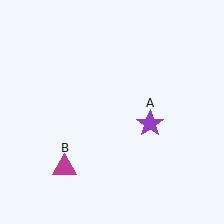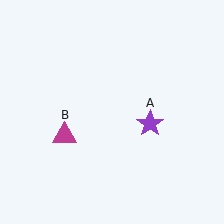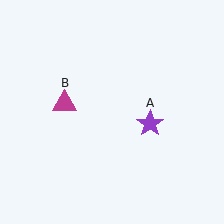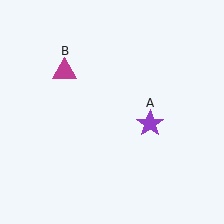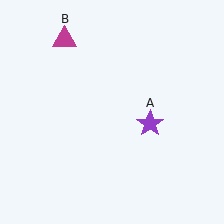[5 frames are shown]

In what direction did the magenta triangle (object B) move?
The magenta triangle (object B) moved up.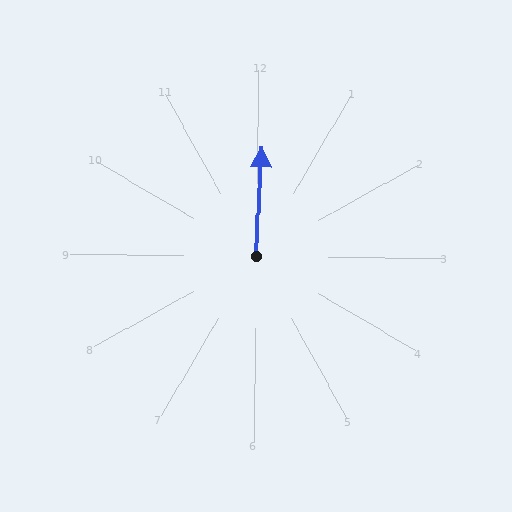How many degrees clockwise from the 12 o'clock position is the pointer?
Approximately 3 degrees.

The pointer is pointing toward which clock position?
Roughly 12 o'clock.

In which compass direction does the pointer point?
North.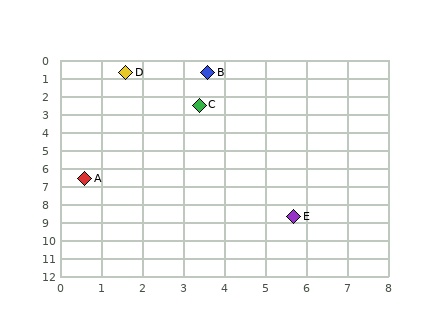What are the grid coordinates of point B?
Point B is at approximately (3.6, 0.7).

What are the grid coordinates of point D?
Point D is at approximately (1.6, 0.7).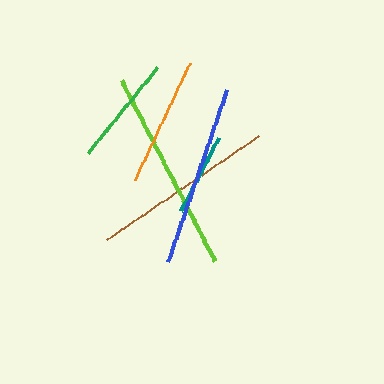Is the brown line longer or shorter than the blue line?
The brown line is longer than the blue line.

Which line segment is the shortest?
The teal line is the shortest at approximately 82 pixels.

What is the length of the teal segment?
The teal segment is approximately 82 pixels long.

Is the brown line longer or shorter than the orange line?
The brown line is longer than the orange line.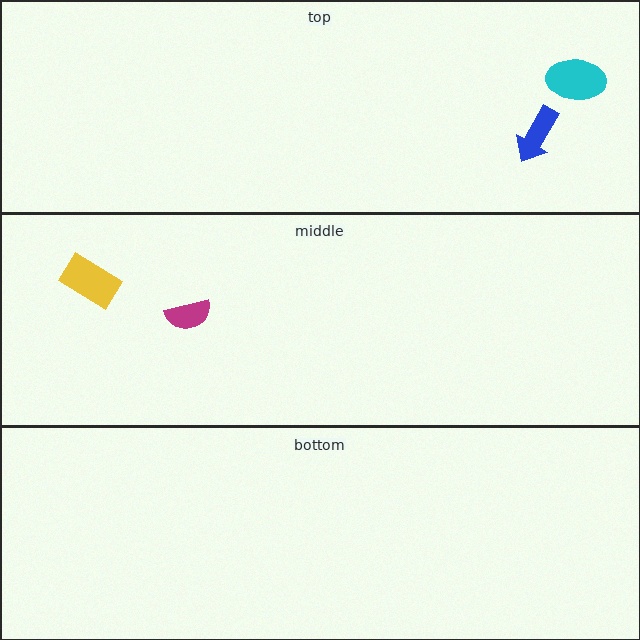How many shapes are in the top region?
2.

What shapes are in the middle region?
The yellow rectangle, the magenta semicircle.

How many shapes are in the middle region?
2.